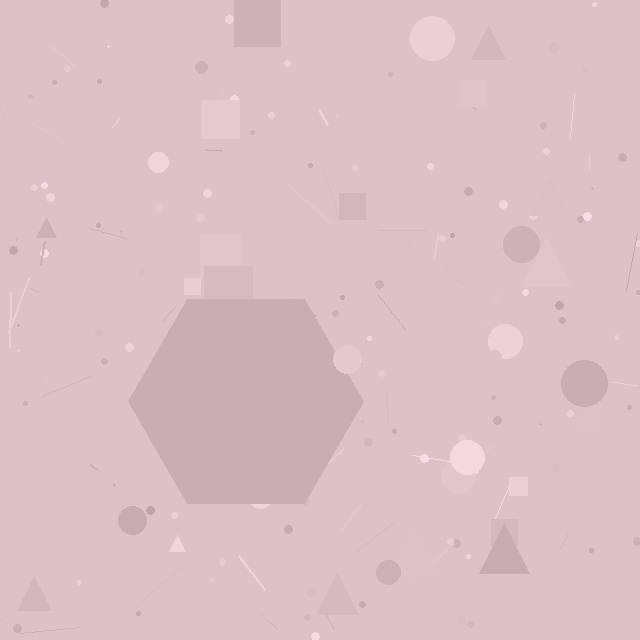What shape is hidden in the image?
A hexagon is hidden in the image.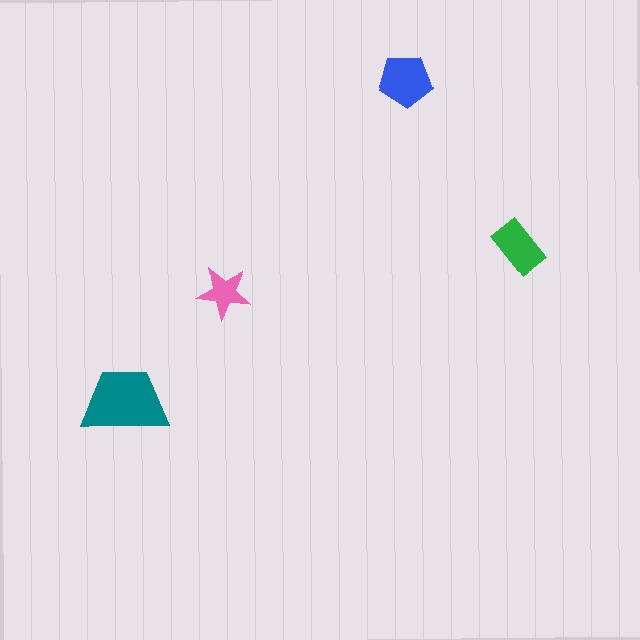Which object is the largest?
The teal trapezoid.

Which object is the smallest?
The pink star.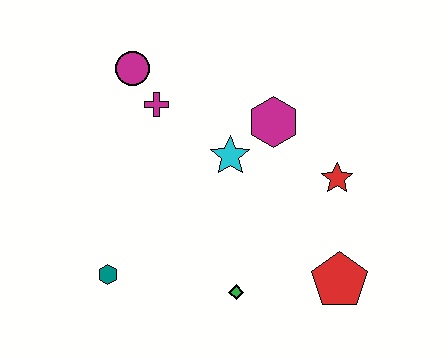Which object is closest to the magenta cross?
The magenta circle is closest to the magenta cross.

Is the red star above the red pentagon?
Yes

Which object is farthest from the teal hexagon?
The red star is farthest from the teal hexagon.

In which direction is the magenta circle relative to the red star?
The magenta circle is to the left of the red star.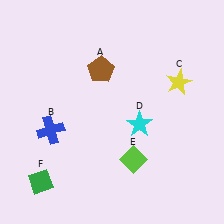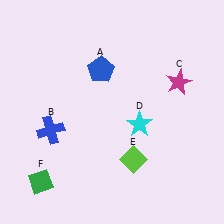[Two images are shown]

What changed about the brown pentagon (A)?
In Image 1, A is brown. In Image 2, it changed to blue.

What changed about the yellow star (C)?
In Image 1, C is yellow. In Image 2, it changed to magenta.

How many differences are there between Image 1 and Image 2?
There are 2 differences between the two images.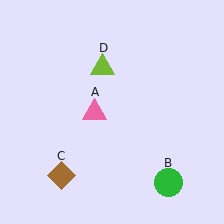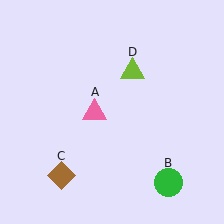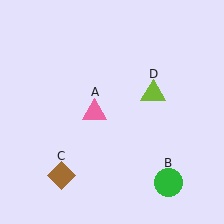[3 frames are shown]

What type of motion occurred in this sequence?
The lime triangle (object D) rotated clockwise around the center of the scene.